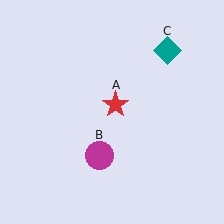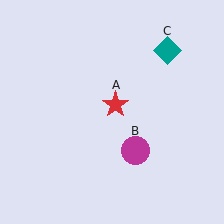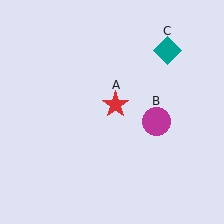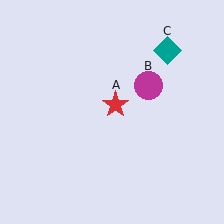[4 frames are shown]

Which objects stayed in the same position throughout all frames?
Red star (object A) and teal diamond (object C) remained stationary.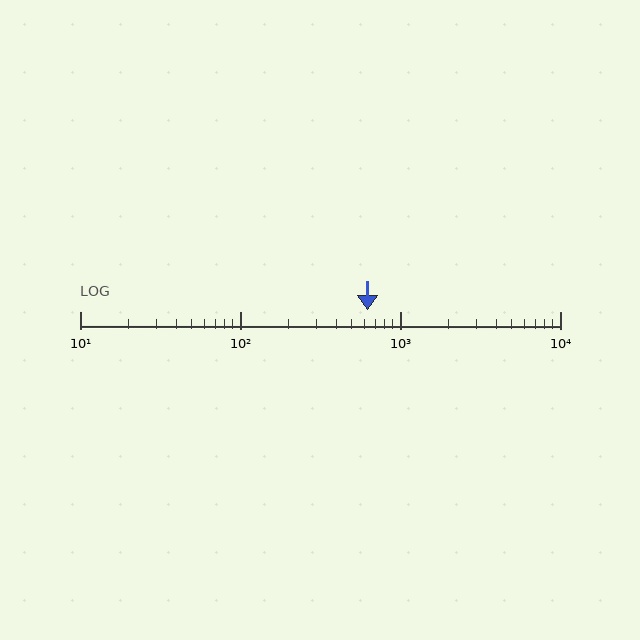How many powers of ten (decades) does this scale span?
The scale spans 3 decades, from 10 to 10000.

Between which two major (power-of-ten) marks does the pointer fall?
The pointer is between 100 and 1000.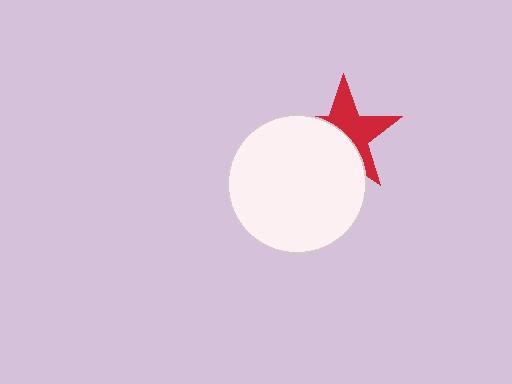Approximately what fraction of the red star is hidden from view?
Roughly 49% of the red star is hidden behind the white circle.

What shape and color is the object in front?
The object in front is a white circle.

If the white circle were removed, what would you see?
You would see the complete red star.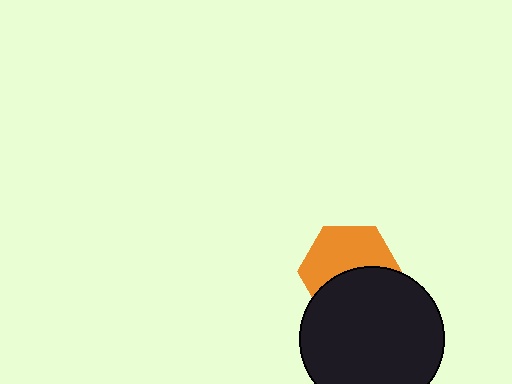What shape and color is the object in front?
The object in front is a black circle.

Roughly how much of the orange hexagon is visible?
About half of it is visible (roughly 54%).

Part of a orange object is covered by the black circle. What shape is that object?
It is a hexagon.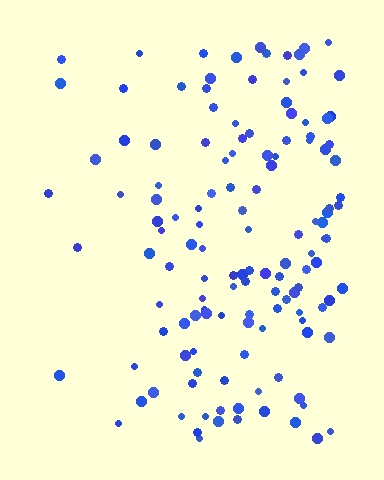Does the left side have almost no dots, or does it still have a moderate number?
Still a moderate number, just noticeably fewer than the right.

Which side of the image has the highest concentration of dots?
The right.